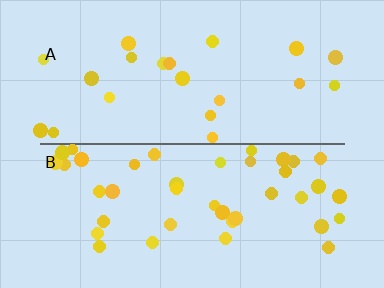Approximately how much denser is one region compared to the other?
Approximately 1.9× — region B over region A.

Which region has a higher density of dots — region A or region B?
B (the bottom).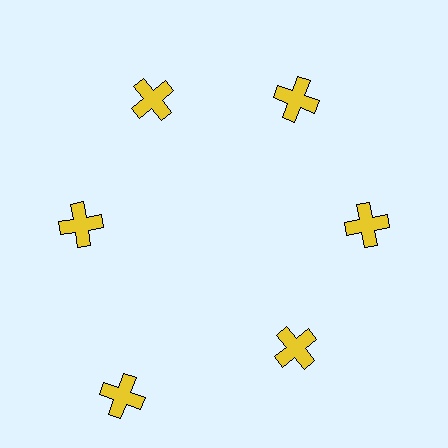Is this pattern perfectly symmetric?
No. The 6 yellow crosses are arranged in a ring, but one element near the 7 o'clock position is pushed outward from the center, breaking the 6-fold rotational symmetry.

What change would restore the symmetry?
The symmetry would be restored by moving it inward, back onto the ring so that all 6 crosses sit at equal angles and equal distance from the center.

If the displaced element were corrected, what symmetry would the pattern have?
It would have 6-fold rotational symmetry — the pattern would map onto itself every 60 degrees.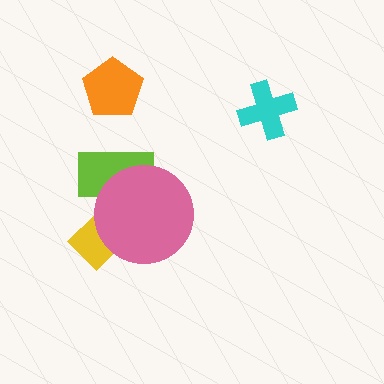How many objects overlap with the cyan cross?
0 objects overlap with the cyan cross.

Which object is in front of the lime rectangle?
The pink circle is in front of the lime rectangle.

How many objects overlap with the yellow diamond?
1 object overlaps with the yellow diamond.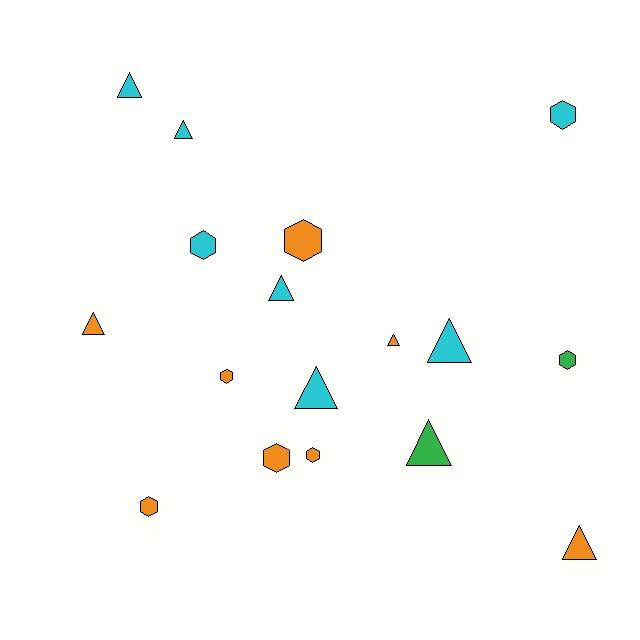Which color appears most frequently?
Orange, with 8 objects.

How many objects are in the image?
There are 17 objects.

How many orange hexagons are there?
There are 5 orange hexagons.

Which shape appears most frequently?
Triangle, with 9 objects.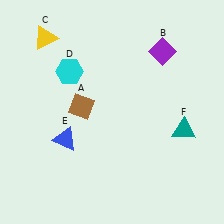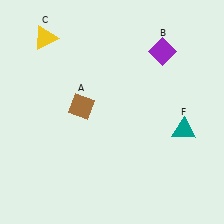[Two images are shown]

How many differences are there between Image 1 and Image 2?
There are 2 differences between the two images.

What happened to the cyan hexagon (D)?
The cyan hexagon (D) was removed in Image 2. It was in the top-left area of Image 1.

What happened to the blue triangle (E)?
The blue triangle (E) was removed in Image 2. It was in the bottom-left area of Image 1.